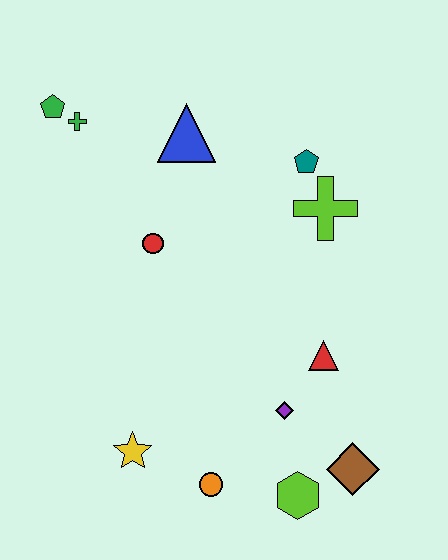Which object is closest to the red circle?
The blue triangle is closest to the red circle.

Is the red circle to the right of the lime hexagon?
No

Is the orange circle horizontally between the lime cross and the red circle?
Yes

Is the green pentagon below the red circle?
No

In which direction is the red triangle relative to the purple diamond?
The red triangle is above the purple diamond.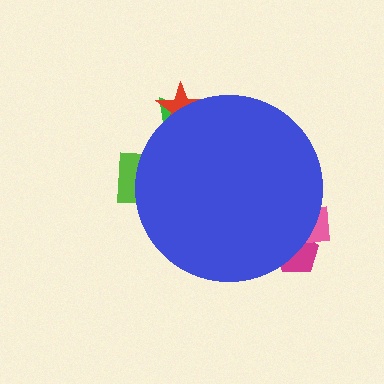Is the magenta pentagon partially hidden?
Yes, the magenta pentagon is partially hidden behind the blue circle.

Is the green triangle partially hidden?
Yes, the green triangle is partially hidden behind the blue circle.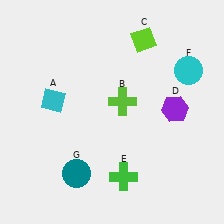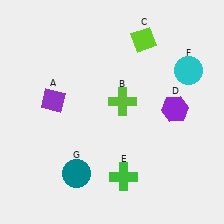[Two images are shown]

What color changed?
The diamond (A) changed from cyan in Image 1 to purple in Image 2.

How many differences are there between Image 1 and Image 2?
There is 1 difference between the two images.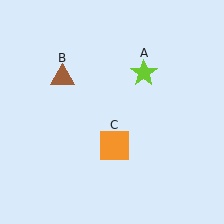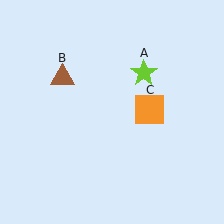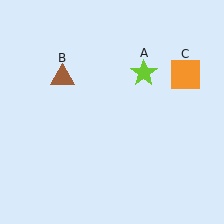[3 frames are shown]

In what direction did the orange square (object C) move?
The orange square (object C) moved up and to the right.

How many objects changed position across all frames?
1 object changed position: orange square (object C).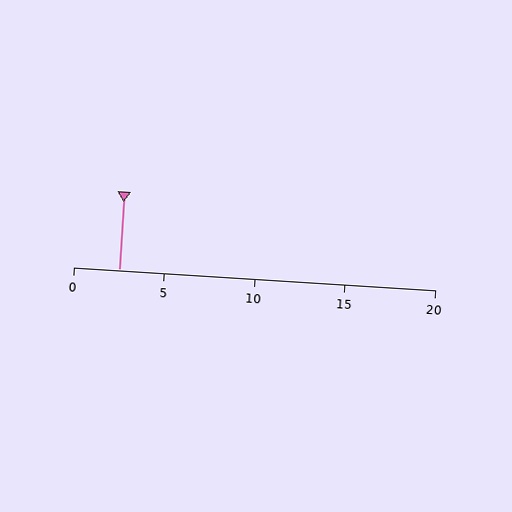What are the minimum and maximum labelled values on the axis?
The axis runs from 0 to 20.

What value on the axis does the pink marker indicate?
The marker indicates approximately 2.5.